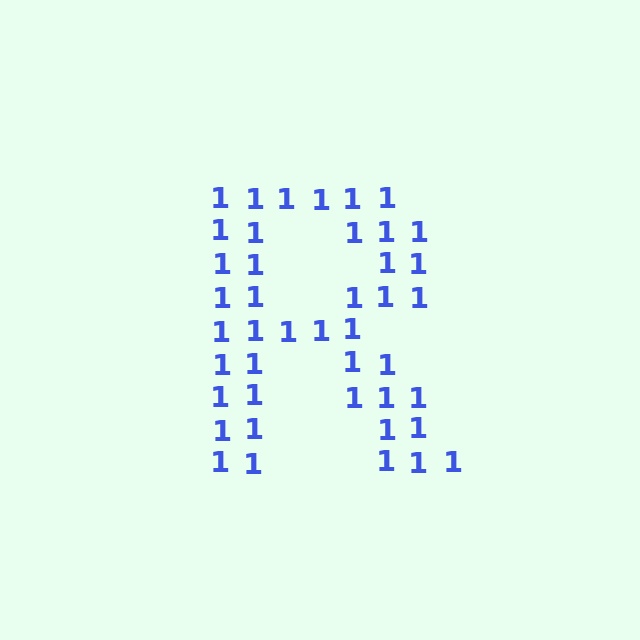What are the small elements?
The small elements are digit 1's.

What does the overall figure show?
The overall figure shows the letter R.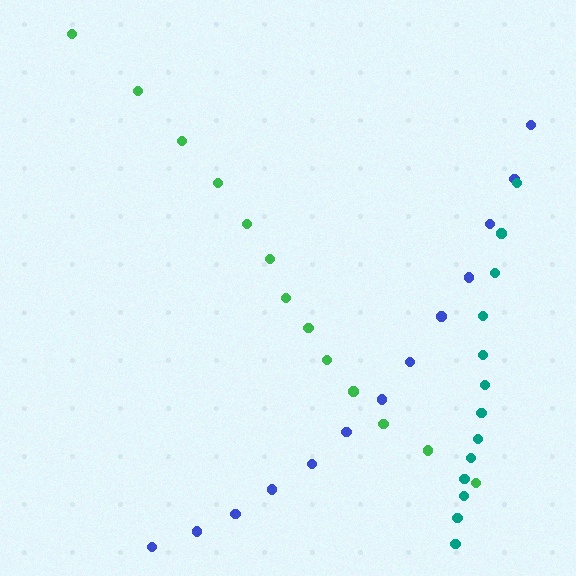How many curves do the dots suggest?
There are 3 distinct paths.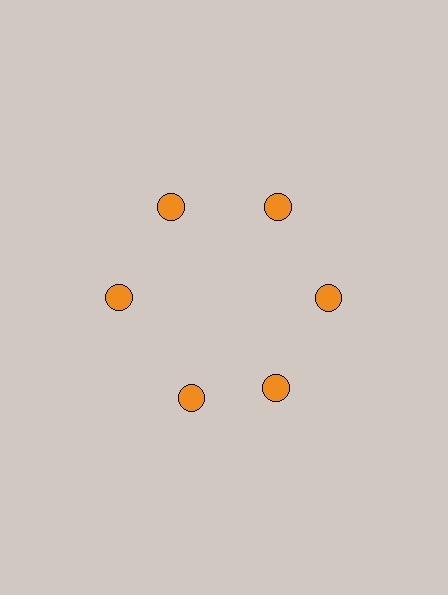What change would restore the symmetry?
The symmetry would be restored by rotating it back into even spacing with its neighbors so that all 6 circles sit at equal angles and equal distance from the center.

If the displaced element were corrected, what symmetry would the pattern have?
It would have 6-fold rotational symmetry — the pattern would map onto itself every 60 degrees.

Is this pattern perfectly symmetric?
No. The 6 orange circles are arranged in a ring, but one element near the 7 o'clock position is rotated out of alignment along the ring, breaking the 6-fold rotational symmetry.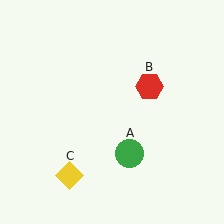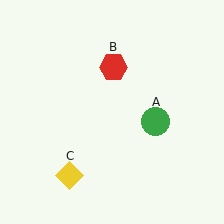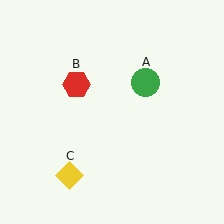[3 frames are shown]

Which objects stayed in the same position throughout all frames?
Yellow diamond (object C) remained stationary.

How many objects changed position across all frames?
2 objects changed position: green circle (object A), red hexagon (object B).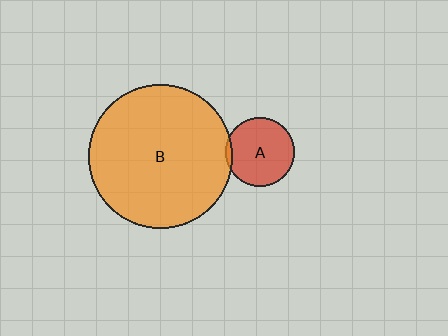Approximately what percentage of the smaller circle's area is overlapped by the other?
Approximately 5%.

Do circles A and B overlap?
Yes.